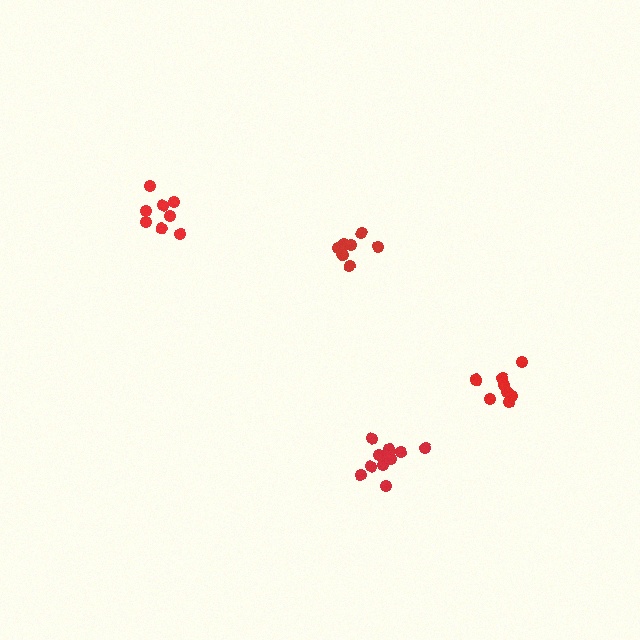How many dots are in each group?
Group 1: 12 dots, Group 2: 8 dots, Group 3: 8 dots, Group 4: 8 dots (36 total).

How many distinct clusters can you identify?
There are 4 distinct clusters.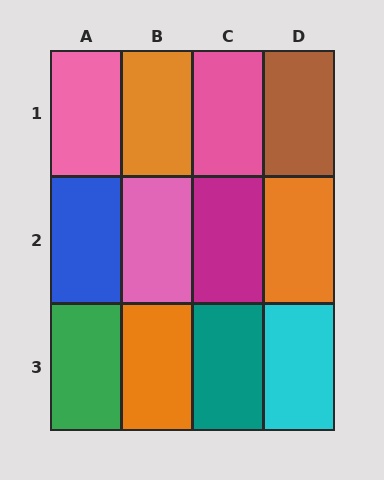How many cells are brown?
1 cell is brown.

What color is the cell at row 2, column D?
Orange.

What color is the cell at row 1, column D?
Brown.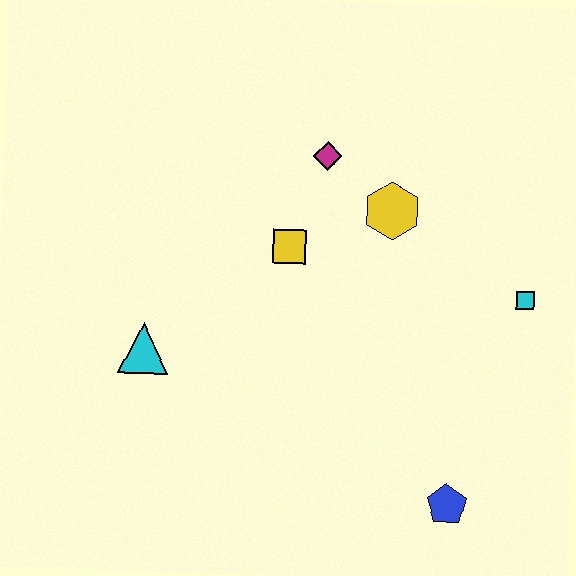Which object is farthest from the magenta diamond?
The blue pentagon is farthest from the magenta diamond.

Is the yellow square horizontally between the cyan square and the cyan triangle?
Yes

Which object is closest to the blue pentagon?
The cyan square is closest to the blue pentagon.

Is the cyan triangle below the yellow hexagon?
Yes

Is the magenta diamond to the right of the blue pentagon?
No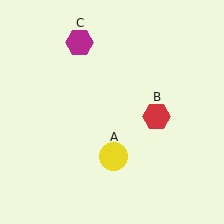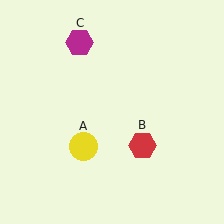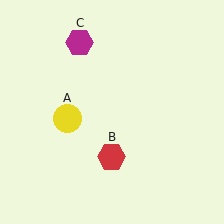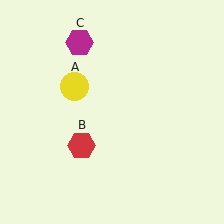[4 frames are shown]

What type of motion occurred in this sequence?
The yellow circle (object A), red hexagon (object B) rotated clockwise around the center of the scene.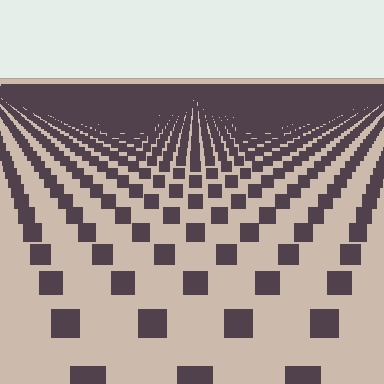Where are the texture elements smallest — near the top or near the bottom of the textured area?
Near the top.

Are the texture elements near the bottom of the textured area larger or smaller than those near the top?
Larger. Near the bottom, elements are closer to the viewer and appear at a bigger on-screen size.